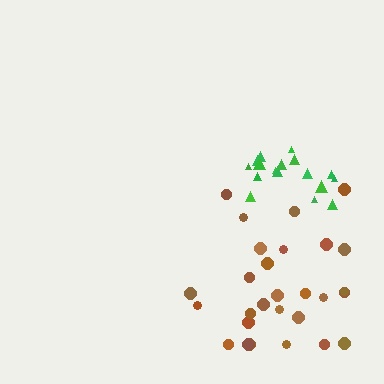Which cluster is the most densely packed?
Green.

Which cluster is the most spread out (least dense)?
Brown.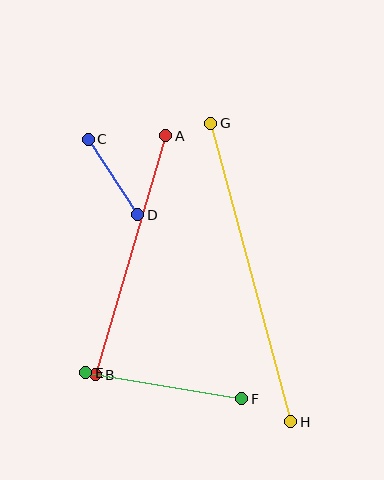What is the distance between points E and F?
The distance is approximately 158 pixels.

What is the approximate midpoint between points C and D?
The midpoint is at approximately (113, 177) pixels.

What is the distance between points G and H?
The distance is approximately 309 pixels.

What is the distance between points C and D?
The distance is approximately 90 pixels.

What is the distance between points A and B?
The distance is approximately 249 pixels.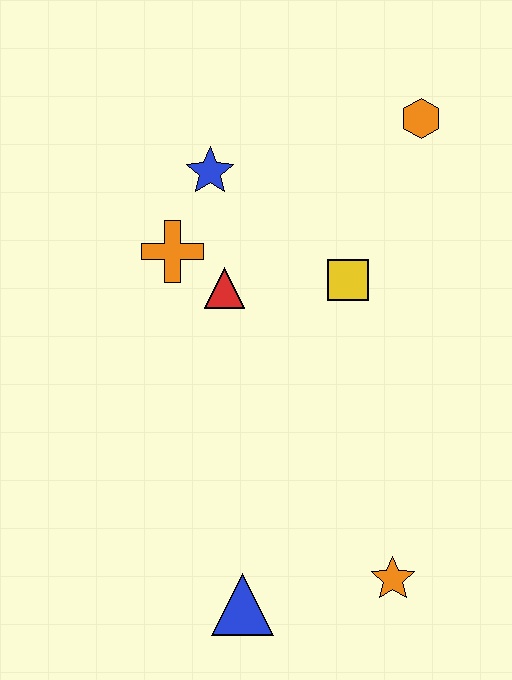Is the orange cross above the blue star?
No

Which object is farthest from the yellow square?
The blue triangle is farthest from the yellow square.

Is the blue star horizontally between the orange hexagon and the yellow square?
No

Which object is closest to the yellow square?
The red triangle is closest to the yellow square.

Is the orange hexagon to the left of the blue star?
No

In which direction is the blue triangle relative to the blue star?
The blue triangle is below the blue star.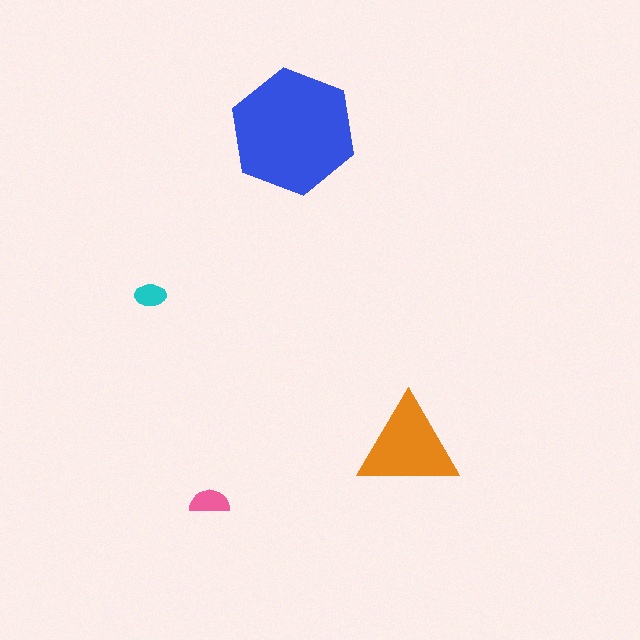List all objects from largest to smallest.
The blue hexagon, the orange triangle, the pink semicircle, the cyan ellipse.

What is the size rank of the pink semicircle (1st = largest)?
3rd.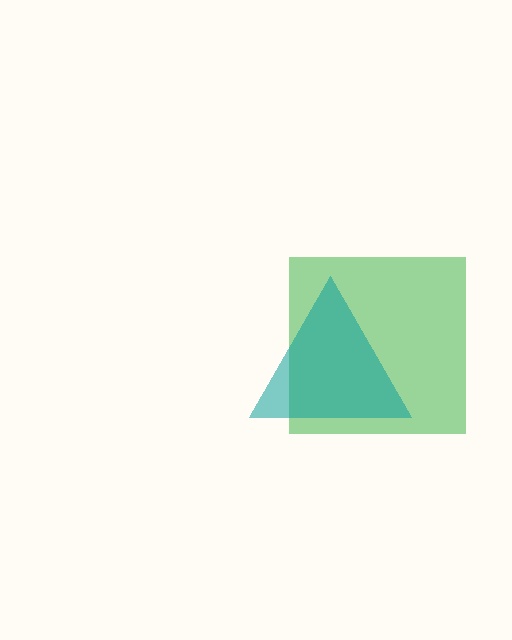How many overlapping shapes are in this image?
There are 2 overlapping shapes in the image.